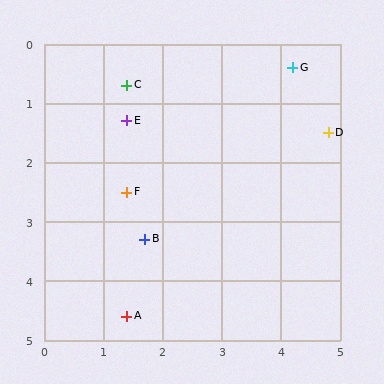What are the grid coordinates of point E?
Point E is at approximately (1.4, 1.3).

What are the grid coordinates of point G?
Point G is at approximately (4.2, 0.4).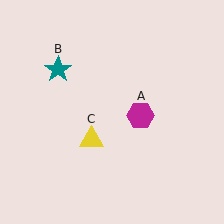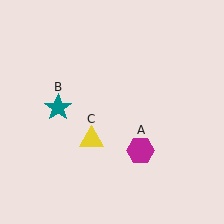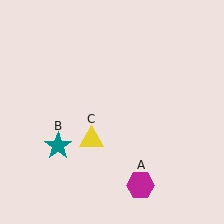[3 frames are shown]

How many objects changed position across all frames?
2 objects changed position: magenta hexagon (object A), teal star (object B).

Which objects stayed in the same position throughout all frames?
Yellow triangle (object C) remained stationary.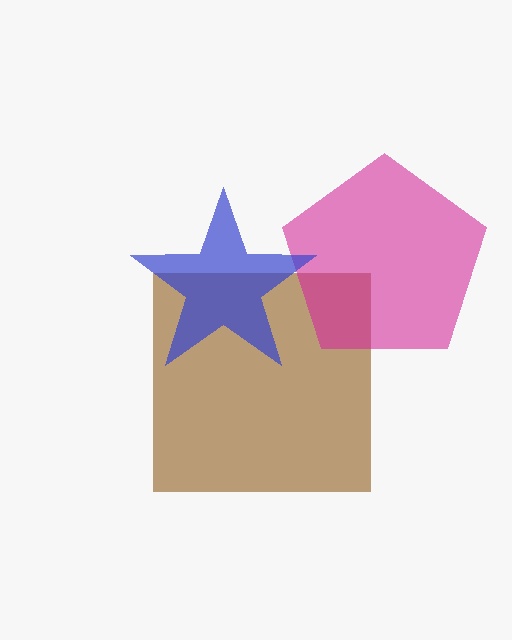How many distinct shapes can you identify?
There are 3 distinct shapes: a brown square, a magenta pentagon, a blue star.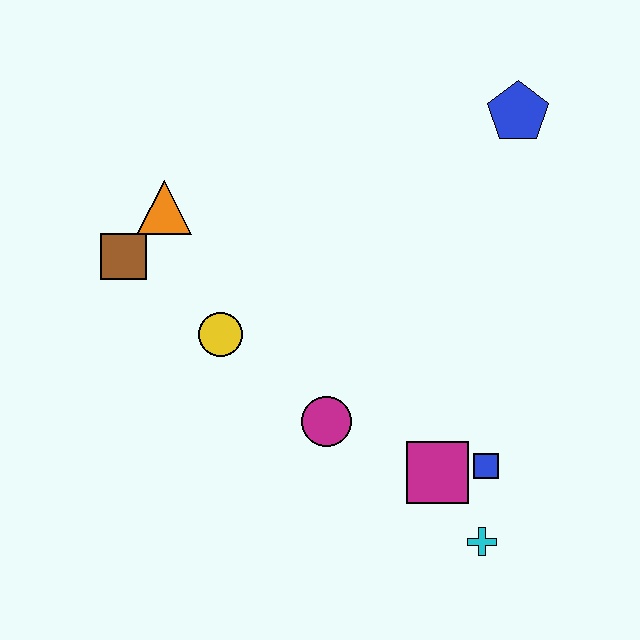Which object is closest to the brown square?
The orange triangle is closest to the brown square.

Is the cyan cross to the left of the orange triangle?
No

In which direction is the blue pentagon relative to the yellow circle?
The blue pentagon is to the right of the yellow circle.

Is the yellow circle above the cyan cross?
Yes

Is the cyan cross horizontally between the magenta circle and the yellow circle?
No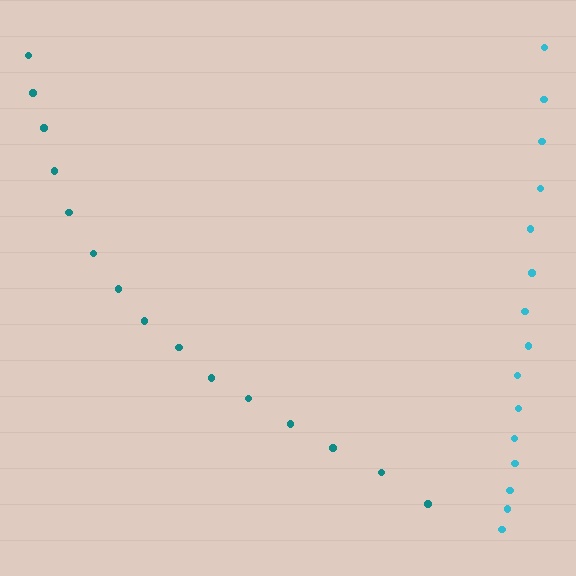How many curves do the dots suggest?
There are 2 distinct paths.